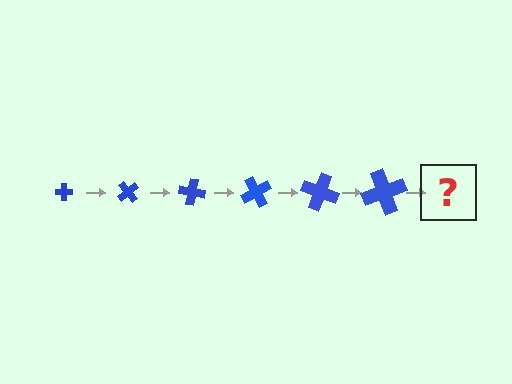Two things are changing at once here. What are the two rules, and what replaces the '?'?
The two rules are that the cross grows larger each step and it rotates 50 degrees each step. The '?' should be a cross, larger than the previous one and rotated 300 degrees from the start.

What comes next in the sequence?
The next element should be a cross, larger than the previous one and rotated 300 degrees from the start.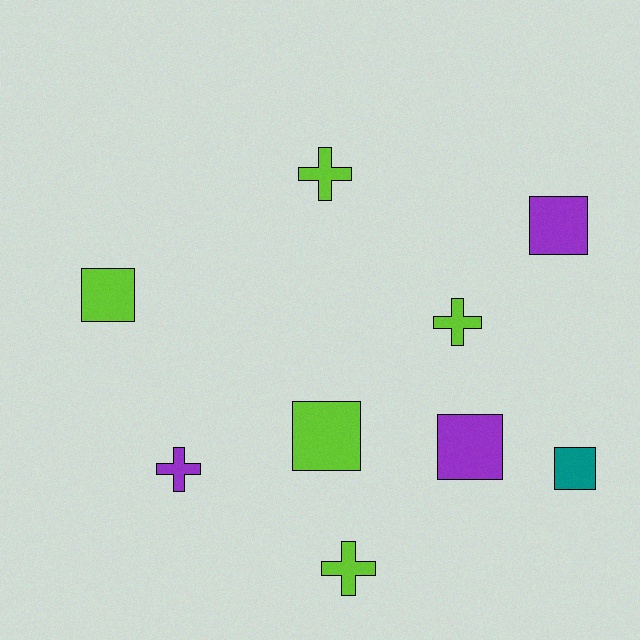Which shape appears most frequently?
Square, with 5 objects.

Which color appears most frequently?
Lime, with 5 objects.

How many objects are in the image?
There are 9 objects.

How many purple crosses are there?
There is 1 purple cross.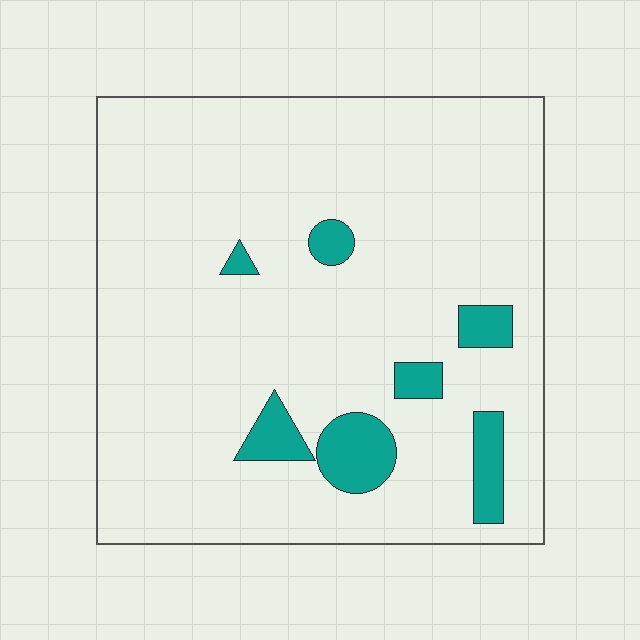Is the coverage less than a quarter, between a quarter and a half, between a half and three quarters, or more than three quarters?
Less than a quarter.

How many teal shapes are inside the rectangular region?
7.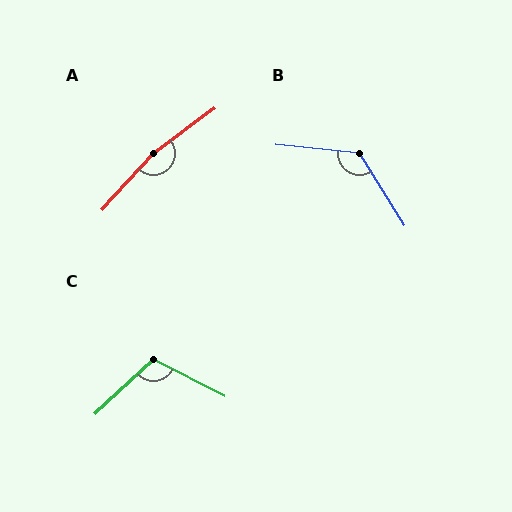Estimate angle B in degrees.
Approximately 128 degrees.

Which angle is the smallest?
C, at approximately 109 degrees.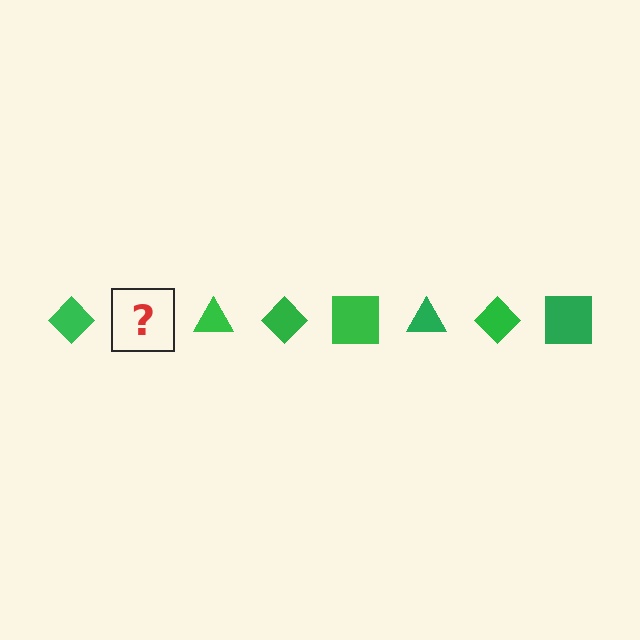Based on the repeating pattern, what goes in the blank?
The blank should be a green square.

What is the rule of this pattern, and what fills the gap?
The rule is that the pattern cycles through diamond, square, triangle shapes in green. The gap should be filled with a green square.